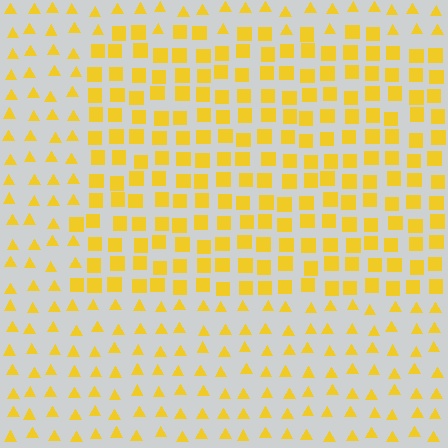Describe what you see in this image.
The image is filled with small yellow elements arranged in a uniform grid. A rectangle-shaped region contains squares, while the surrounding area contains triangles. The boundary is defined purely by the change in element shape.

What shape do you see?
I see a rectangle.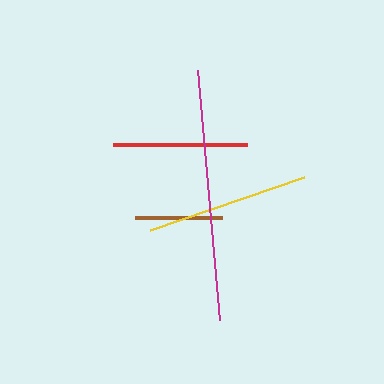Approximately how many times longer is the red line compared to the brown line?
The red line is approximately 1.5 times the length of the brown line.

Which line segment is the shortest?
The brown line is the shortest at approximately 87 pixels.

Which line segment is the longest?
The magenta line is the longest at approximately 251 pixels.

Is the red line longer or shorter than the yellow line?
The yellow line is longer than the red line.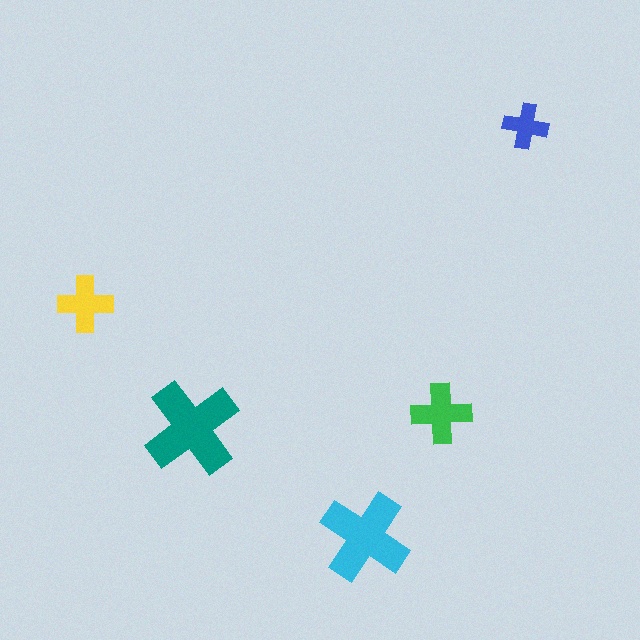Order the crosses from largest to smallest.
the teal one, the cyan one, the green one, the yellow one, the blue one.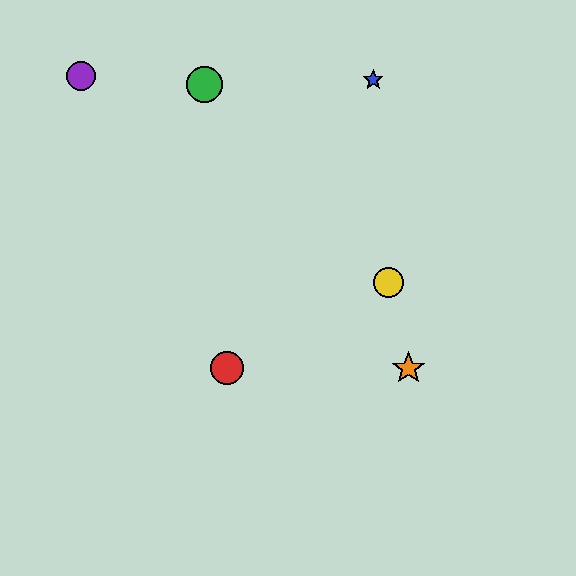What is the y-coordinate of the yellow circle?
The yellow circle is at y≈283.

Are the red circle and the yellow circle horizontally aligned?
No, the red circle is at y≈368 and the yellow circle is at y≈283.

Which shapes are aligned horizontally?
The red circle, the orange star are aligned horizontally.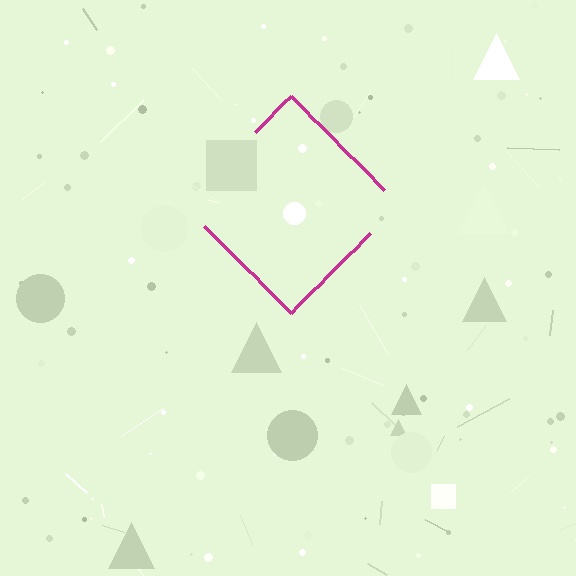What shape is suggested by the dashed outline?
The dashed outline suggests a diamond.